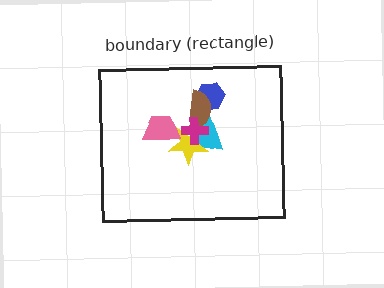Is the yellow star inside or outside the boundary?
Inside.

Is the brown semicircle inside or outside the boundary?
Inside.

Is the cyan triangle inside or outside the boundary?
Inside.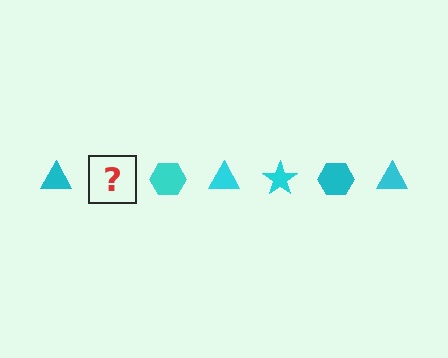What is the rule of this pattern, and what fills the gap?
The rule is that the pattern cycles through triangle, star, hexagon shapes in cyan. The gap should be filled with a cyan star.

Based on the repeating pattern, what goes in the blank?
The blank should be a cyan star.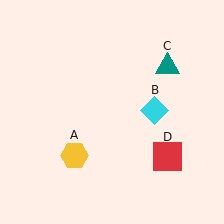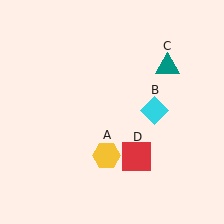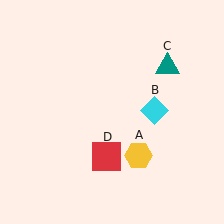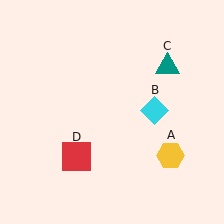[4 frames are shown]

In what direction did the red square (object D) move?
The red square (object D) moved left.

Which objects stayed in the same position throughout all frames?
Cyan diamond (object B) and teal triangle (object C) remained stationary.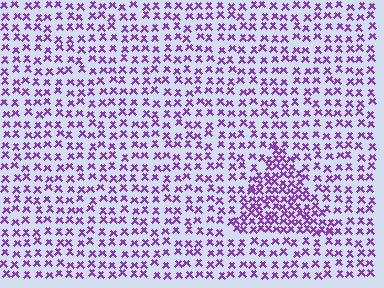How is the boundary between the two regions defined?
The boundary is defined by a change in element density (approximately 1.9x ratio). All elements are the same color, size, and shape.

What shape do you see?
I see a triangle.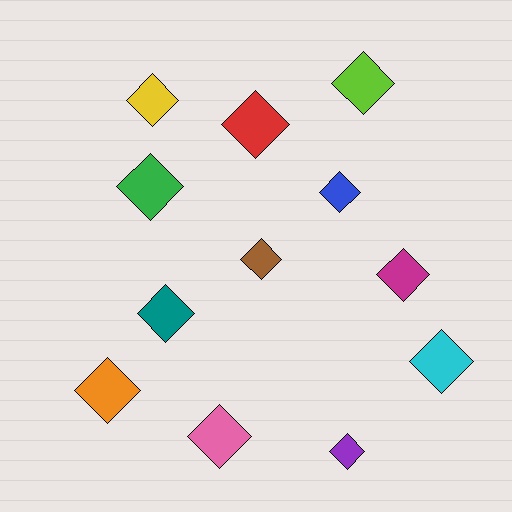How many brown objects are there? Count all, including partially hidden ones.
There is 1 brown object.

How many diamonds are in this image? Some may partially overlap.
There are 12 diamonds.